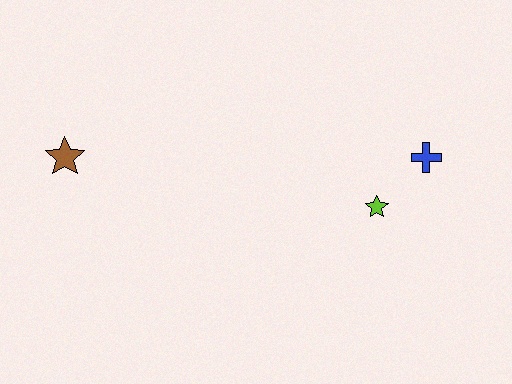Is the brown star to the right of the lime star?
No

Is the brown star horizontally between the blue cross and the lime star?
No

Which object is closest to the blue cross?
The lime star is closest to the blue cross.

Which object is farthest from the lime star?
The brown star is farthest from the lime star.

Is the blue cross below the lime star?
No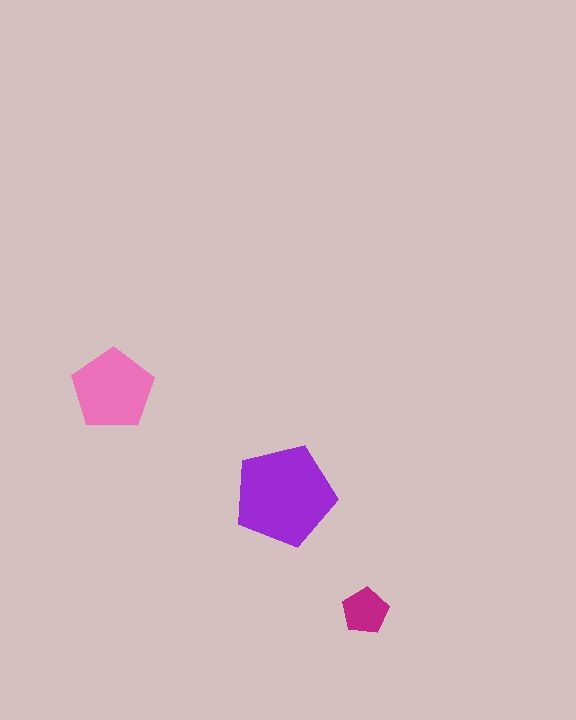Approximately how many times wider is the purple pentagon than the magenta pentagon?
About 2 times wider.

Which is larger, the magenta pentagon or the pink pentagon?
The pink one.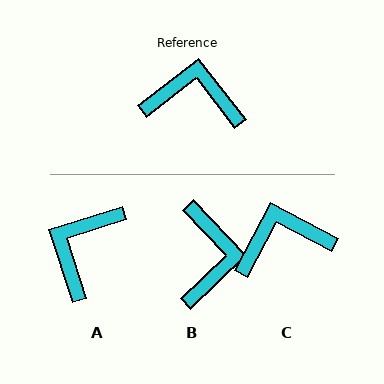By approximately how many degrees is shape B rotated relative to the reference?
Approximately 85 degrees clockwise.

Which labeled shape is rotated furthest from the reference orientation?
B, about 85 degrees away.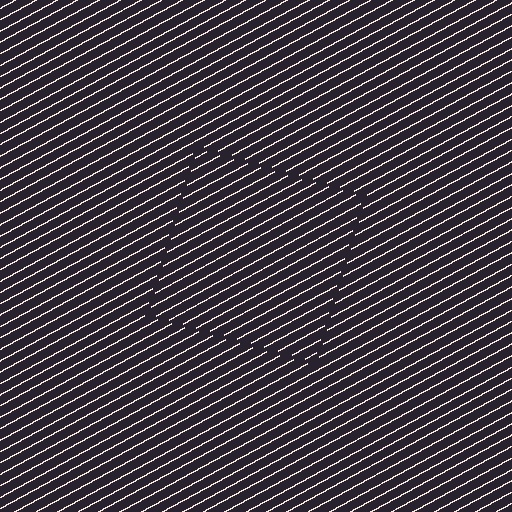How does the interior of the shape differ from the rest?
The interior of the shape contains the same grating, shifted by half a period — the contour is defined by the phase discontinuity where line-ends from the inner and outer gratings abut.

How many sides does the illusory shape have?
4 sides — the line-ends trace a square.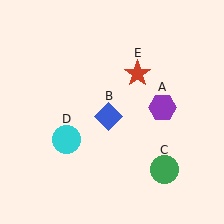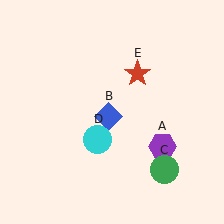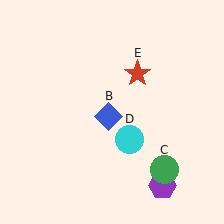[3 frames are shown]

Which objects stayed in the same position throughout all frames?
Blue diamond (object B) and green circle (object C) and red star (object E) remained stationary.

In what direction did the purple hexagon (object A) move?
The purple hexagon (object A) moved down.